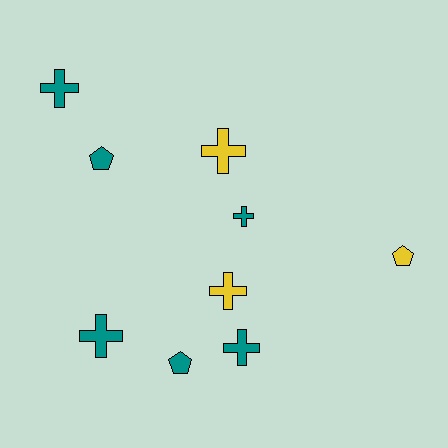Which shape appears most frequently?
Cross, with 6 objects.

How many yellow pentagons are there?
There is 1 yellow pentagon.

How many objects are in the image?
There are 9 objects.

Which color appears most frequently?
Teal, with 6 objects.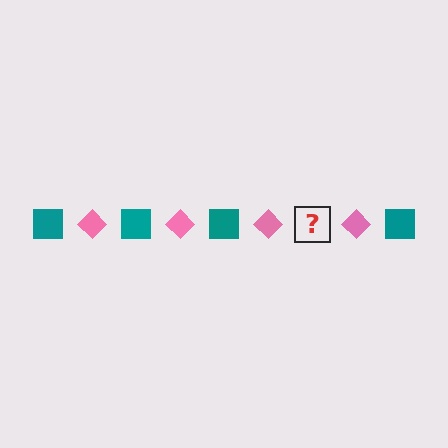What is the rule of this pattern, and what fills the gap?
The rule is that the pattern alternates between teal square and pink diamond. The gap should be filled with a teal square.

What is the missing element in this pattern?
The missing element is a teal square.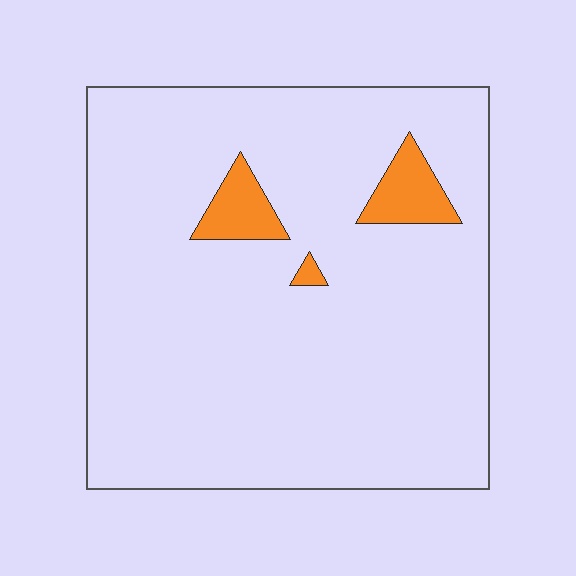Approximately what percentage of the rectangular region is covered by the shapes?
Approximately 5%.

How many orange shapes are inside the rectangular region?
3.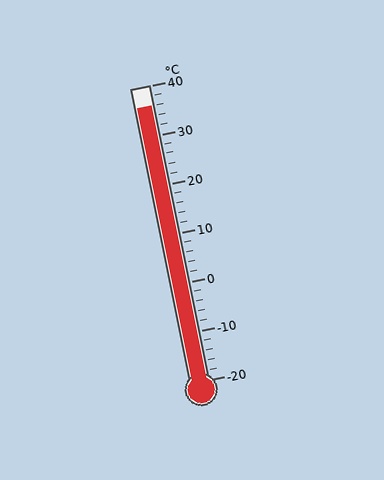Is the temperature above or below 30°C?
The temperature is above 30°C.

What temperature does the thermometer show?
The thermometer shows approximately 36°C.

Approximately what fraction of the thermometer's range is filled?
The thermometer is filled to approximately 95% of its range.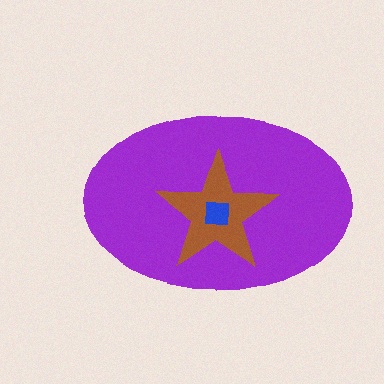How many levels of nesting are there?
3.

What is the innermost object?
The blue square.